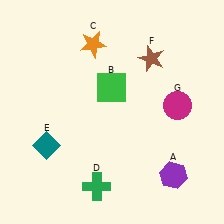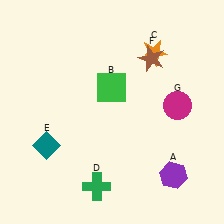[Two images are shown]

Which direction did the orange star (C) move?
The orange star (C) moved right.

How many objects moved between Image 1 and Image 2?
1 object moved between the two images.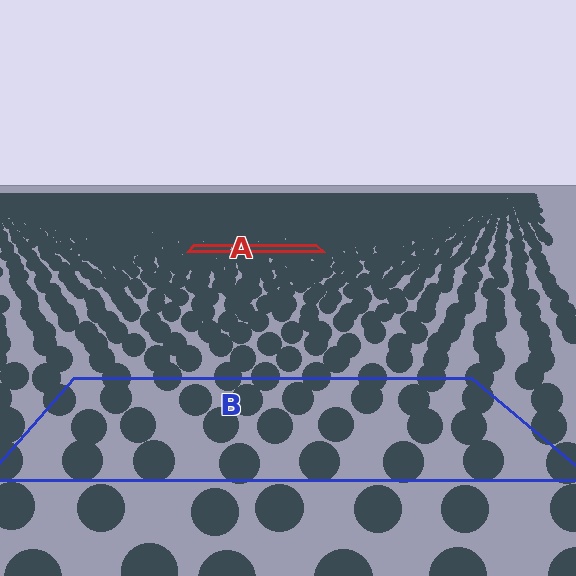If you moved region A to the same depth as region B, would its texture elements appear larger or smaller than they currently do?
They would appear larger. At a closer depth, the same texture elements are projected at a bigger on-screen size.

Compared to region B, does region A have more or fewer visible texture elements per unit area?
Region A has more texture elements per unit area — they are packed more densely because it is farther away.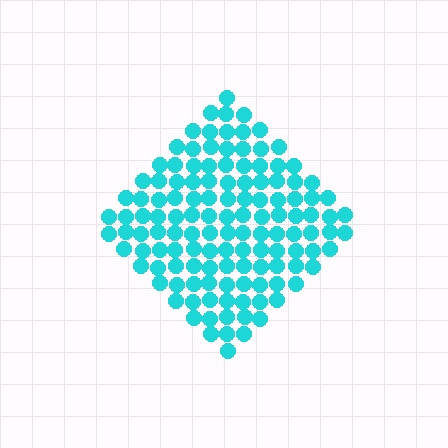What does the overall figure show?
The overall figure shows a diamond.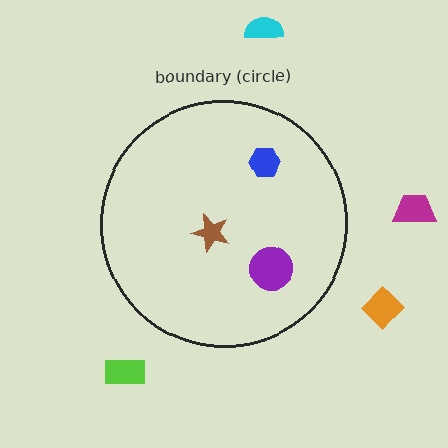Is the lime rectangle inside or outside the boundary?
Outside.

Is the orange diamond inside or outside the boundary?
Outside.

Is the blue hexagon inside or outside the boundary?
Inside.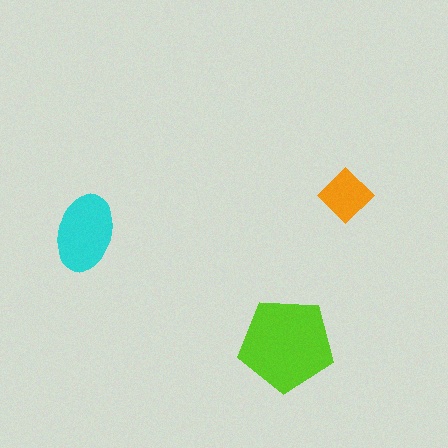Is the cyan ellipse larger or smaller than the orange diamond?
Larger.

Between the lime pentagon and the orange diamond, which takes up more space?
The lime pentagon.